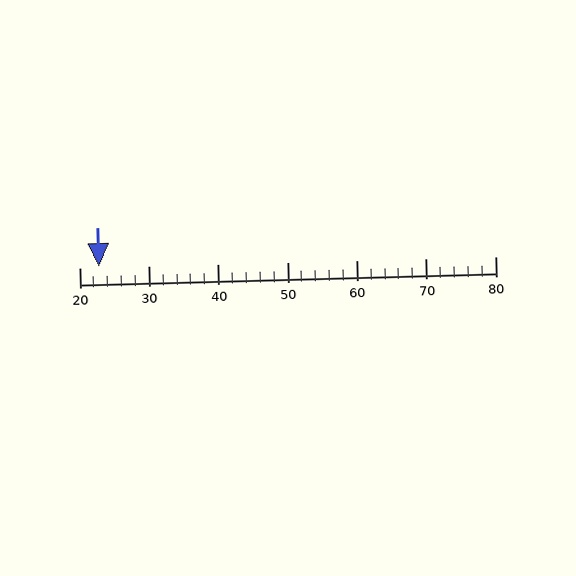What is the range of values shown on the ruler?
The ruler shows values from 20 to 80.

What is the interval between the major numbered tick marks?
The major tick marks are spaced 10 units apart.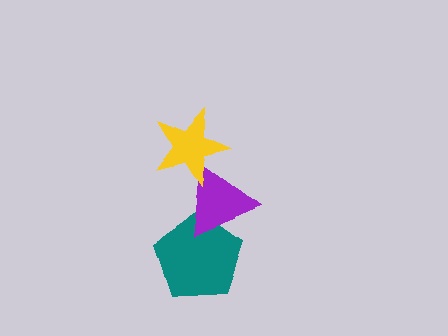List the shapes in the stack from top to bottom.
From top to bottom: the yellow star, the purple triangle, the teal pentagon.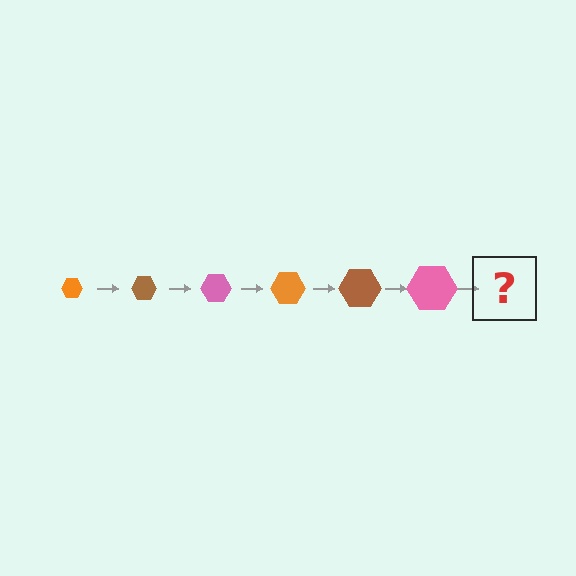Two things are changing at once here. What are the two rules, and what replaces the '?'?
The two rules are that the hexagon grows larger each step and the color cycles through orange, brown, and pink. The '?' should be an orange hexagon, larger than the previous one.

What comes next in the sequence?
The next element should be an orange hexagon, larger than the previous one.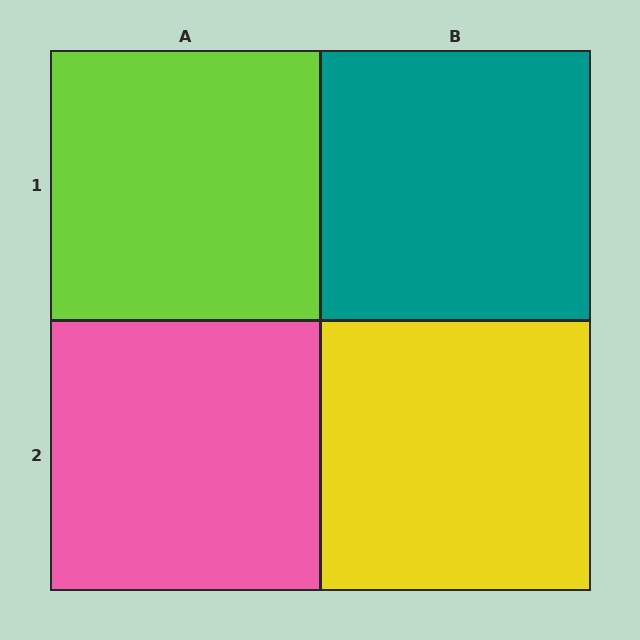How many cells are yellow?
1 cell is yellow.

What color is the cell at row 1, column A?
Lime.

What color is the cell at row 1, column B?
Teal.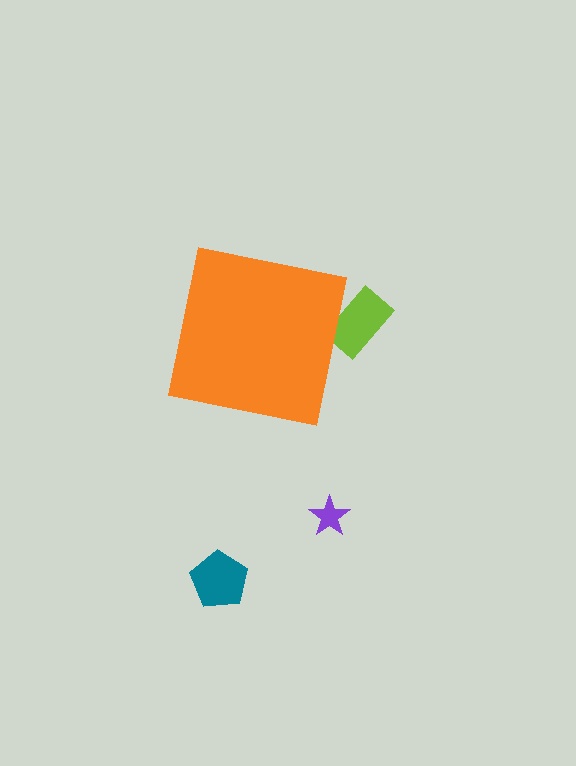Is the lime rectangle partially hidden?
Yes, the lime rectangle is partially hidden behind the orange square.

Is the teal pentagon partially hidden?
No, the teal pentagon is fully visible.